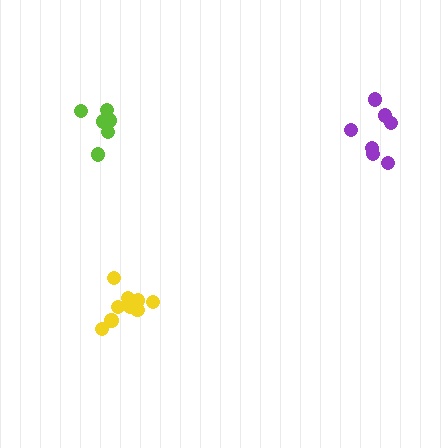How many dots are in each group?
Group 1: 7 dots, Group 2: 9 dots, Group 3: 6 dots (22 total).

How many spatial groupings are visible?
There are 3 spatial groupings.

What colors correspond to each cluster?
The clusters are colored: purple, yellow, lime.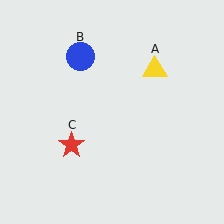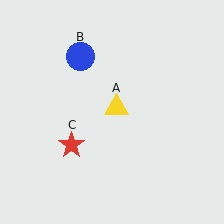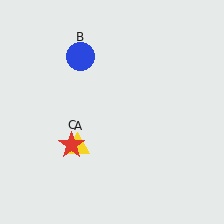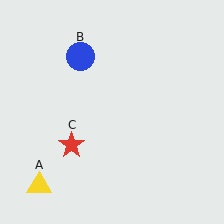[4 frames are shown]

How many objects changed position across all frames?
1 object changed position: yellow triangle (object A).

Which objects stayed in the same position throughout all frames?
Blue circle (object B) and red star (object C) remained stationary.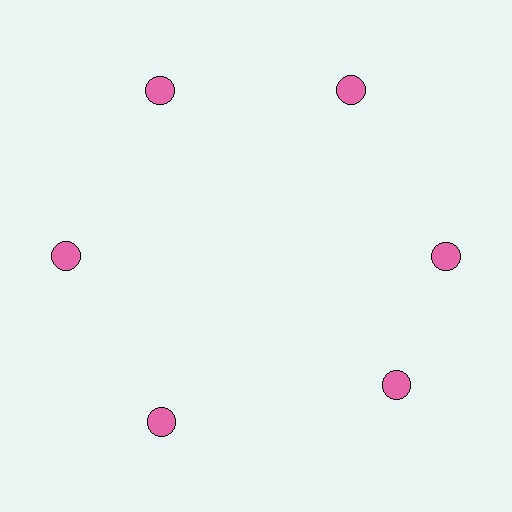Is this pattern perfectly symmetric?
No. The 6 pink circles are arranged in a ring, but one element near the 5 o'clock position is rotated out of alignment along the ring, breaking the 6-fold rotational symmetry.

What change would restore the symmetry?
The symmetry would be restored by rotating it back into even spacing with its neighbors so that all 6 circles sit at equal angles and equal distance from the center.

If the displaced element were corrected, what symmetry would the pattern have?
It would have 6-fold rotational symmetry — the pattern would map onto itself every 60 degrees.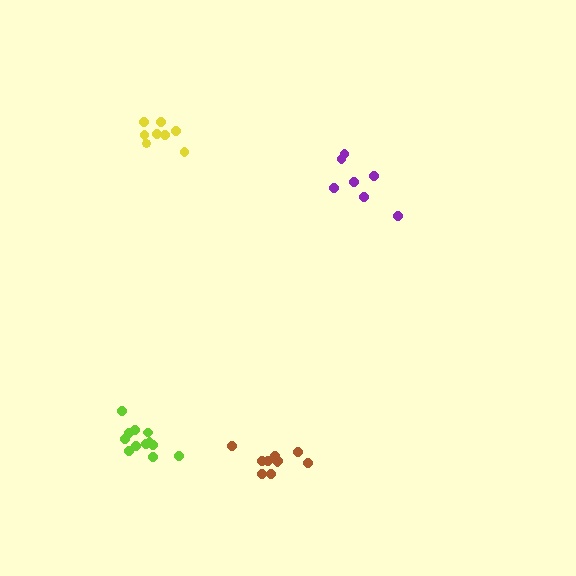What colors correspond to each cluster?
The clusters are colored: brown, lime, purple, yellow.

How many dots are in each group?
Group 1: 10 dots, Group 2: 12 dots, Group 3: 7 dots, Group 4: 8 dots (37 total).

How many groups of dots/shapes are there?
There are 4 groups.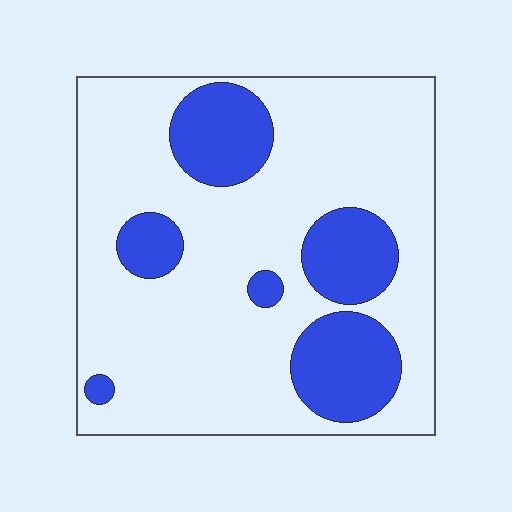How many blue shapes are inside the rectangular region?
6.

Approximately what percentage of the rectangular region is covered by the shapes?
Approximately 25%.